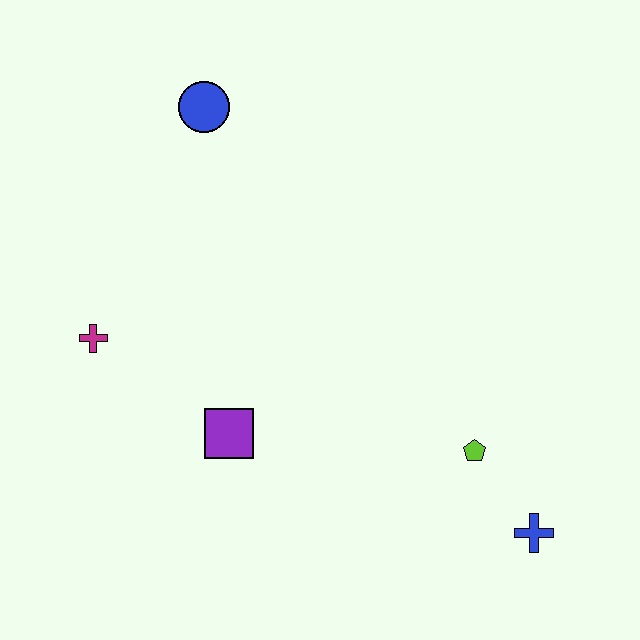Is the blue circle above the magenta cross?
Yes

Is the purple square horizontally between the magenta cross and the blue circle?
No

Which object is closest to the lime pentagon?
The blue cross is closest to the lime pentagon.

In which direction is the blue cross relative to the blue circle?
The blue cross is below the blue circle.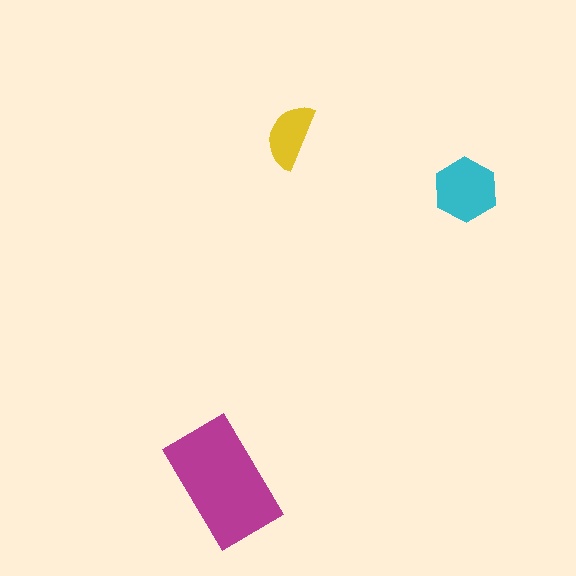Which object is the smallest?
The yellow semicircle.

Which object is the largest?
The magenta rectangle.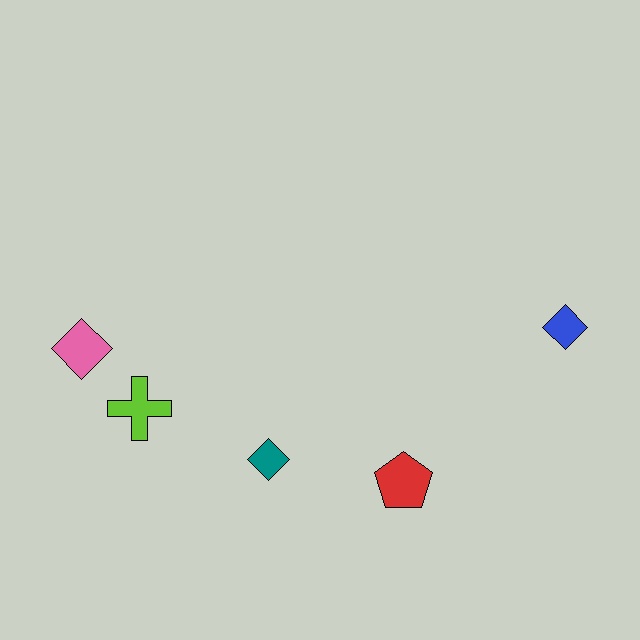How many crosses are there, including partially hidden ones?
There is 1 cross.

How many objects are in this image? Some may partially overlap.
There are 5 objects.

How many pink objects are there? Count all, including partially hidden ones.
There is 1 pink object.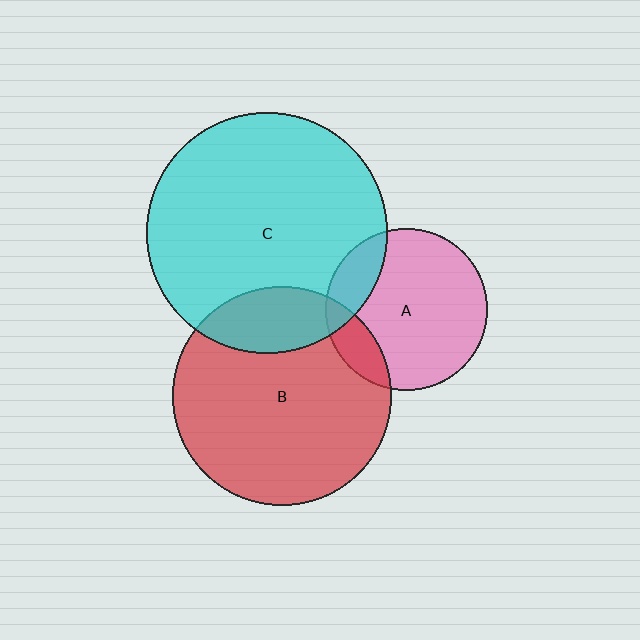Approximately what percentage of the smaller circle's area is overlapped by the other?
Approximately 20%.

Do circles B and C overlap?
Yes.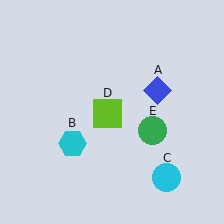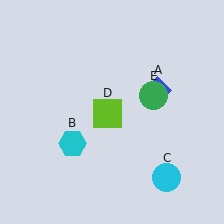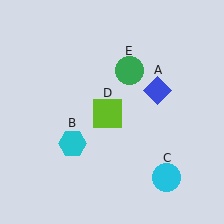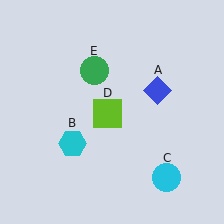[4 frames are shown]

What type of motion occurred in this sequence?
The green circle (object E) rotated counterclockwise around the center of the scene.